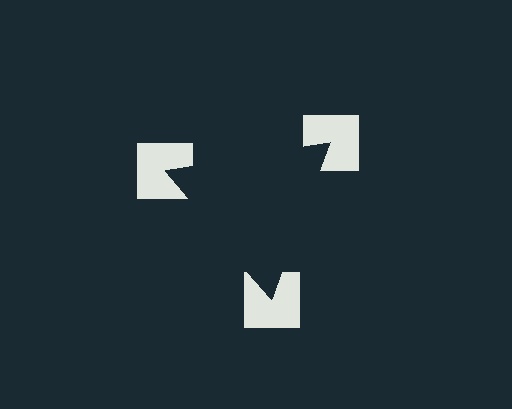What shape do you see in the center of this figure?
An illusory triangle — its edges are inferred from the aligned wedge cuts in the notched squares, not physically drawn.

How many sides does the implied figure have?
3 sides.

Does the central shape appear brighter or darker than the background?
It typically appears slightly darker than the background, even though no actual brightness change is drawn.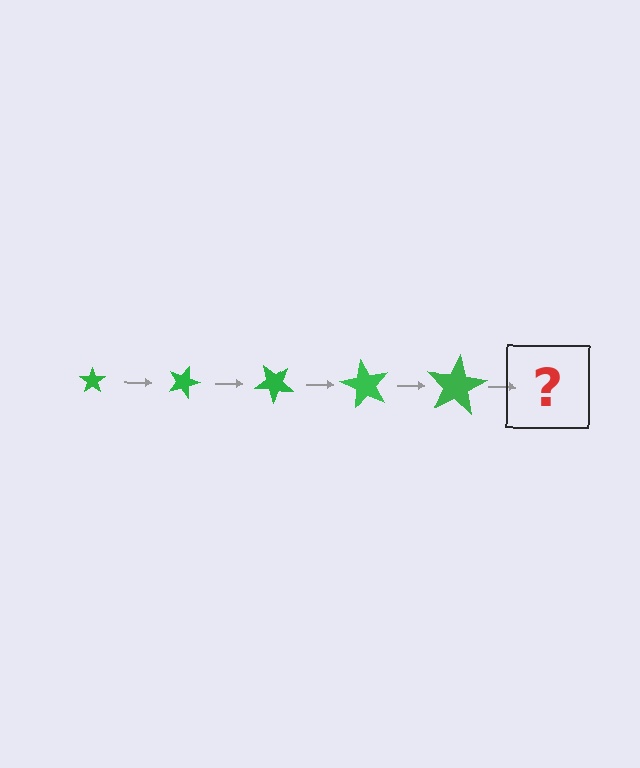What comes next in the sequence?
The next element should be a star, larger than the previous one and rotated 100 degrees from the start.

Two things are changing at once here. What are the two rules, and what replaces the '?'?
The two rules are that the star grows larger each step and it rotates 20 degrees each step. The '?' should be a star, larger than the previous one and rotated 100 degrees from the start.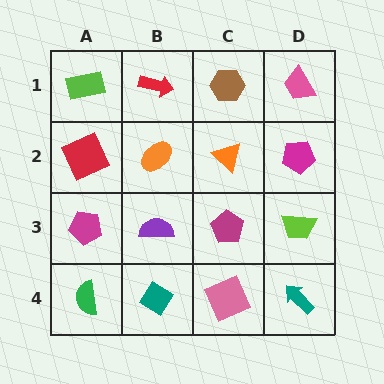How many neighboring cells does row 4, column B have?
3.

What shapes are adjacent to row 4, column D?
A lime trapezoid (row 3, column D), a pink square (row 4, column C).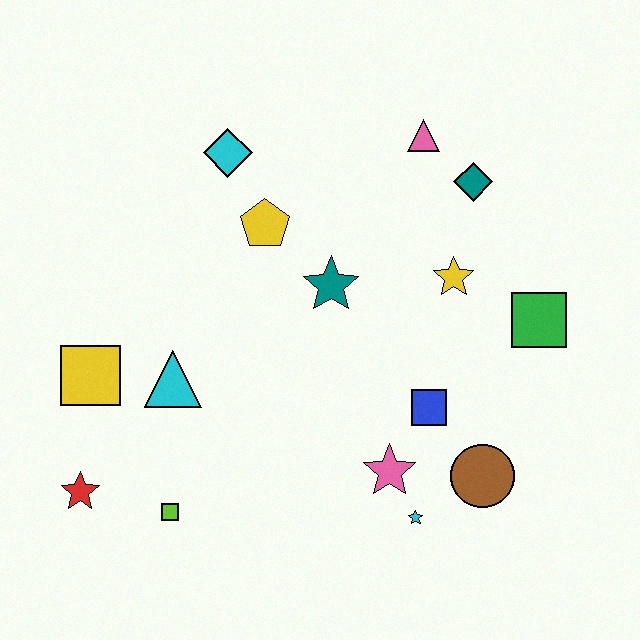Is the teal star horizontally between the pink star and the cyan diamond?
Yes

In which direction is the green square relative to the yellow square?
The green square is to the right of the yellow square.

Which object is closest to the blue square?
The pink star is closest to the blue square.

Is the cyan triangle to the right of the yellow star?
No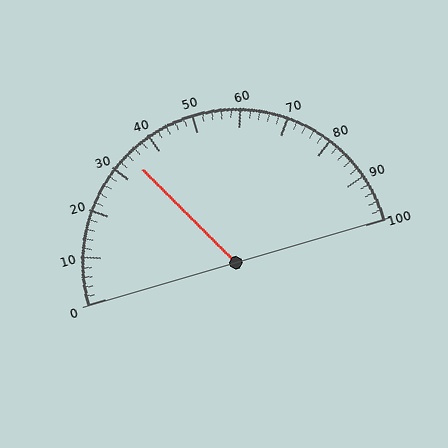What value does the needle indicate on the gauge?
The needle indicates approximately 34.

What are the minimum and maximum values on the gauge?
The gauge ranges from 0 to 100.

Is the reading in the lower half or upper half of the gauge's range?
The reading is in the lower half of the range (0 to 100).